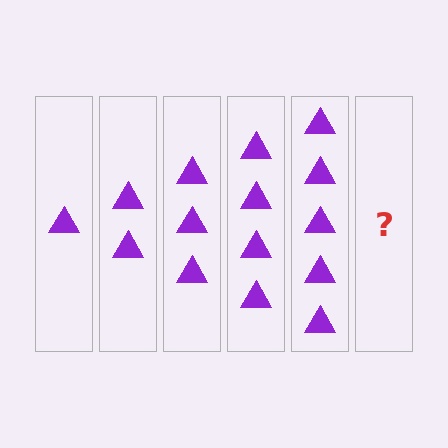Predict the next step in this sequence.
The next step is 6 triangles.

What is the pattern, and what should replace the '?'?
The pattern is that each step adds one more triangle. The '?' should be 6 triangles.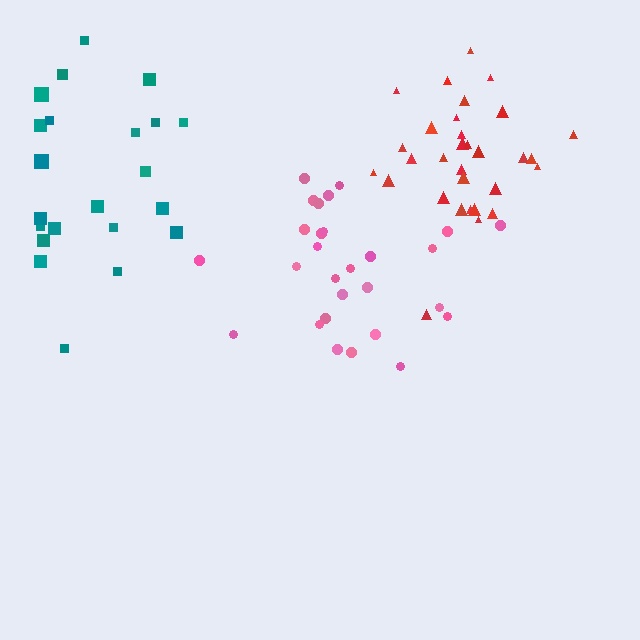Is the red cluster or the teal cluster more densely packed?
Red.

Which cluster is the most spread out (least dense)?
Teal.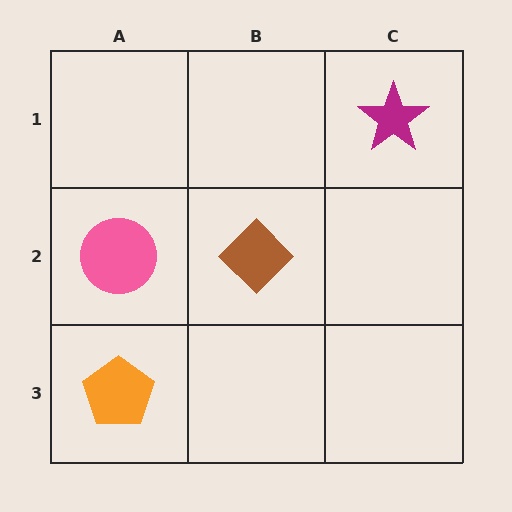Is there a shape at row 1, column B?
No, that cell is empty.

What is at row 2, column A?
A pink circle.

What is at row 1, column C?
A magenta star.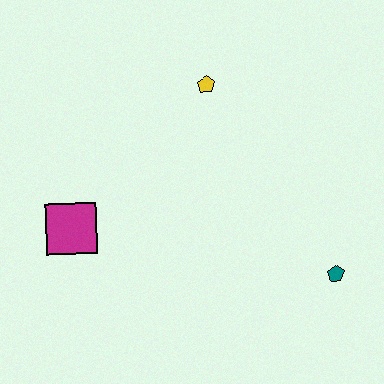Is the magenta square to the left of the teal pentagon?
Yes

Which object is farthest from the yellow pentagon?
The teal pentagon is farthest from the yellow pentagon.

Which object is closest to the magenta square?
The yellow pentagon is closest to the magenta square.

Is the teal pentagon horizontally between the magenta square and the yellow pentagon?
No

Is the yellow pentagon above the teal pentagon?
Yes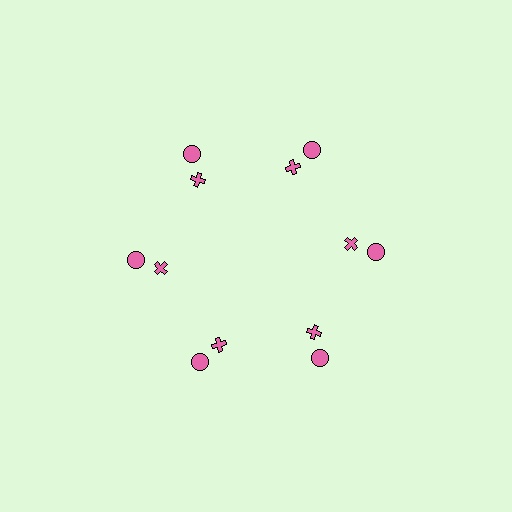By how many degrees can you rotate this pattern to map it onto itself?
The pattern maps onto itself every 60 degrees of rotation.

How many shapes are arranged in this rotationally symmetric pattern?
There are 12 shapes, arranged in 6 groups of 2.